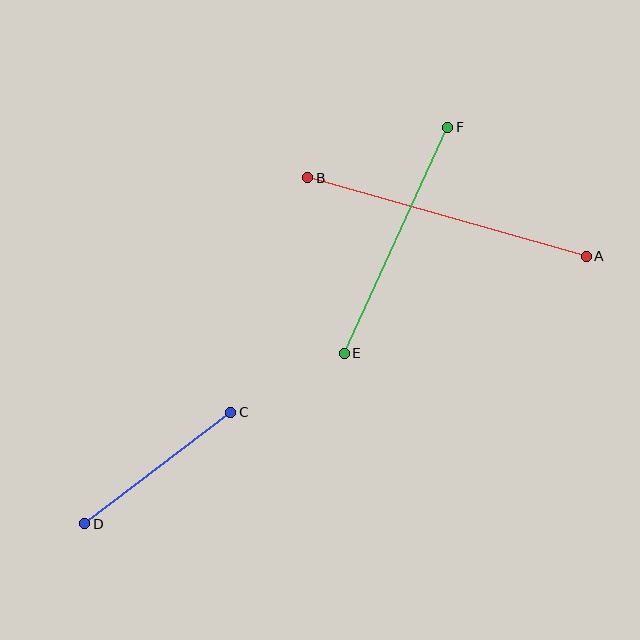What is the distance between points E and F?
The distance is approximately 248 pixels.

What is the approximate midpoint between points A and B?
The midpoint is at approximately (447, 217) pixels.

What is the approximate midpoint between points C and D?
The midpoint is at approximately (158, 468) pixels.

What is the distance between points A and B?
The distance is approximately 289 pixels.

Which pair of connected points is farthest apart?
Points A and B are farthest apart.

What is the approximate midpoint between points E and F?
The midpoint is at approximately (396, 240) pixels.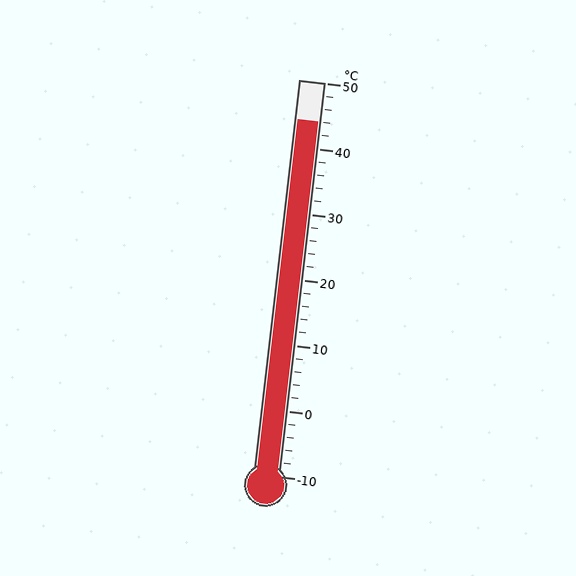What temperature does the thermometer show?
The thermometer shows approximately 44°C.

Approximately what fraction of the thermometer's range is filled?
The thermometer is filled to approximately 90% of its range.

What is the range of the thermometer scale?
The thermometer scale ranges from -10°C to 50°C.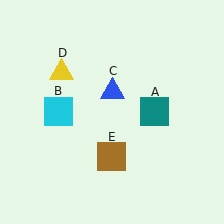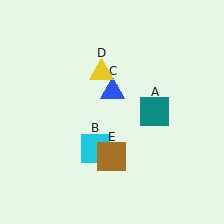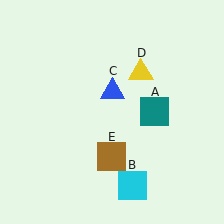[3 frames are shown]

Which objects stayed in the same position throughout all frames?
Teal square (object A) and blue triangle (object C) and brown square (object E) remained stationary.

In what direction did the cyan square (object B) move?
The cyan square (object B) moved down and to the right.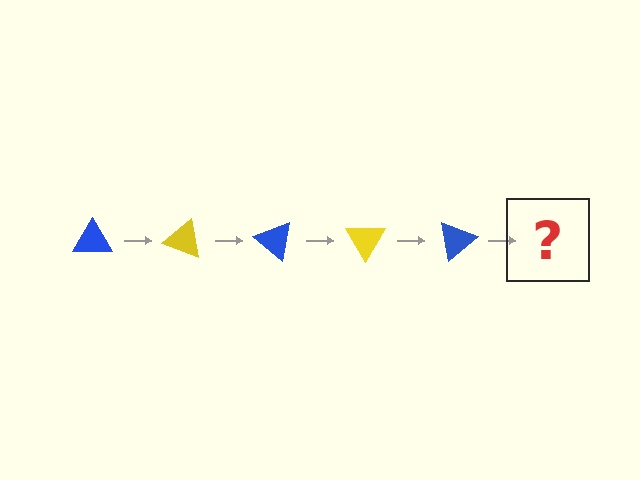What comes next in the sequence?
The next element should be a yellow triangle, rotated 100 degrees from the start.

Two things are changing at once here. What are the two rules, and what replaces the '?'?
The two rules are that it rotates 20 degrees each step and the color cycles through blue and yellow. The '?' should be a yellow triangle, rotated 100 degrees from the start.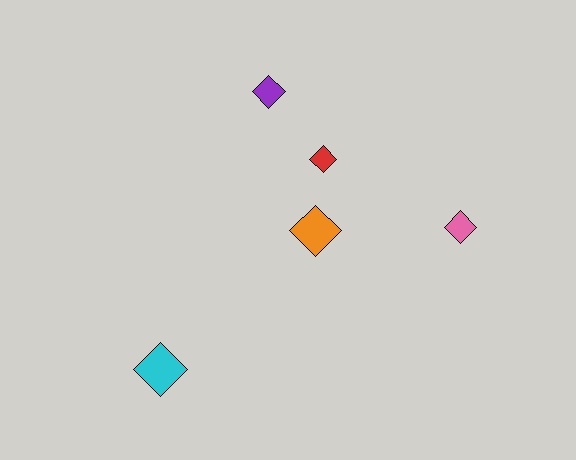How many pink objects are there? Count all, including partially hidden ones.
There is 1 pink object.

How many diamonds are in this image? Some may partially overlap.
There are 5 diamonds.